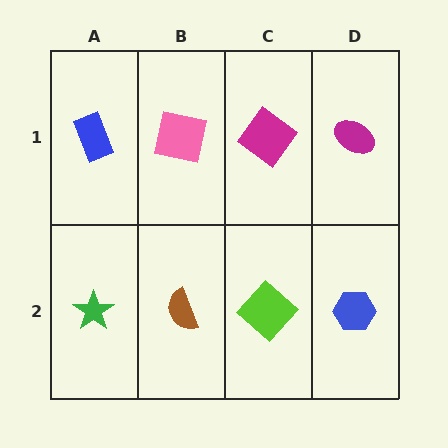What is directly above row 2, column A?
A blue rectangle.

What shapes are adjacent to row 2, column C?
A magenta diamond (row 1, column C), a brown semicircle (row 2, column B), a blue hexagon (row 2, column D).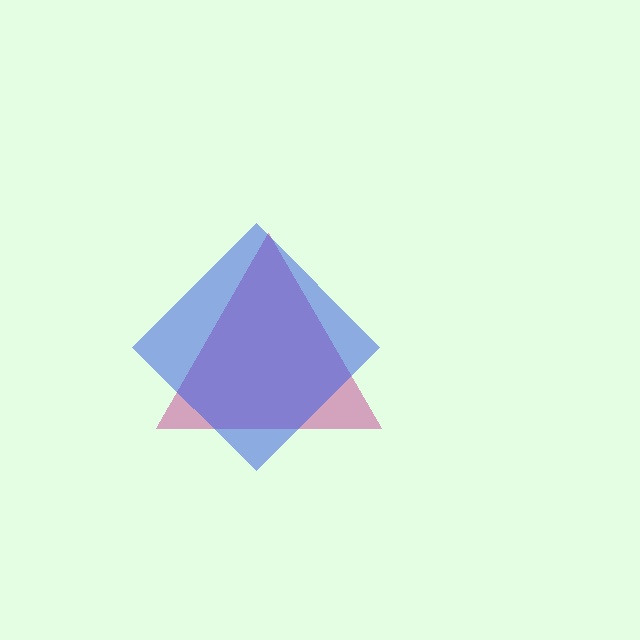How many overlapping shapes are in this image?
There are 2 overlapping shapes in the image.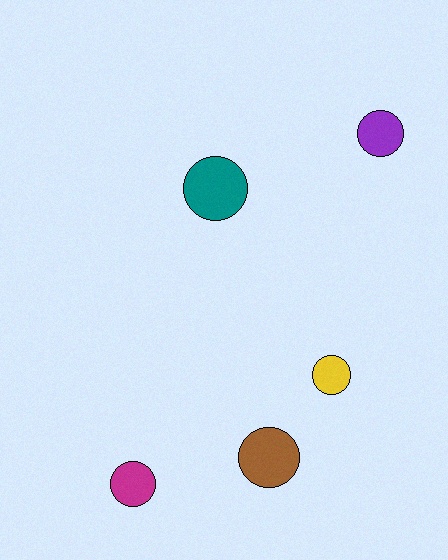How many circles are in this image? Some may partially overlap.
There are 5 circles.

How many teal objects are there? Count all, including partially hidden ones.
There is 1 teal object.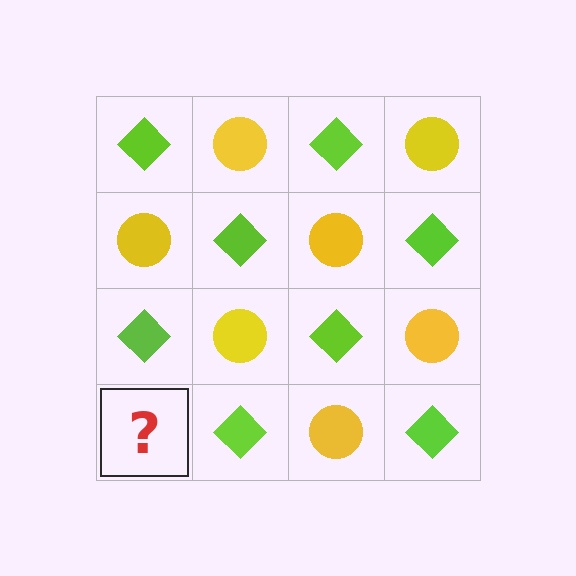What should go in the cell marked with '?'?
The missing cell should contain a yellow circle.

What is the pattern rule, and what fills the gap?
The rule is that it alternates lime diamond and yellow circle in a checkerboard pattern. The gap should be filled with a yellow circle.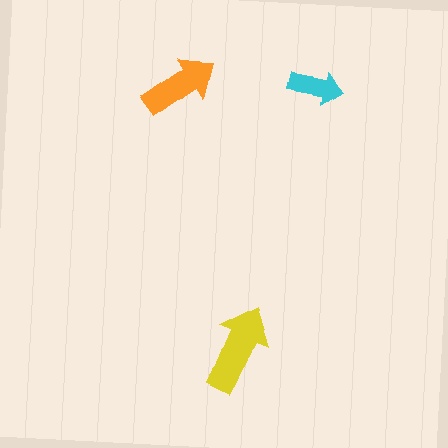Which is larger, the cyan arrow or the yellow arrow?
The yellow one.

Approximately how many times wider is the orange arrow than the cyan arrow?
About 1.5 times wider.